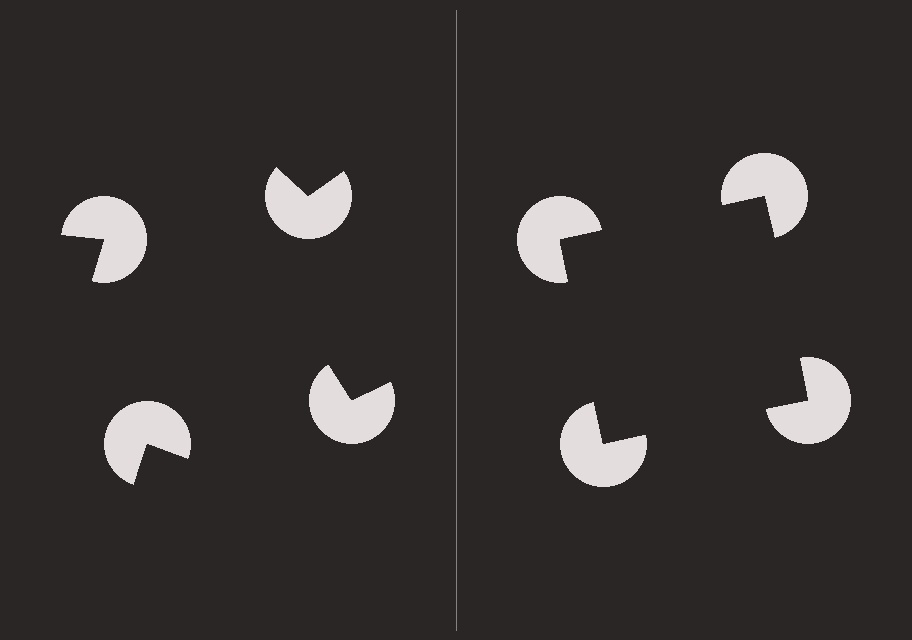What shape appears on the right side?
An illusory square.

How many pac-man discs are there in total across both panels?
8 — 4 on each side.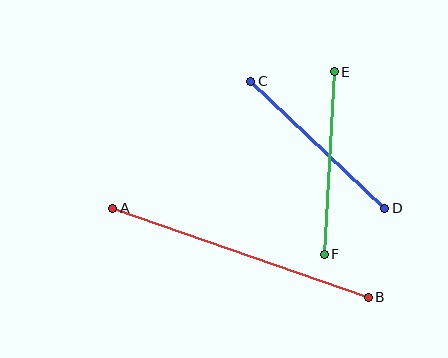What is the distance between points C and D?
The distance is approximately 185 pixels.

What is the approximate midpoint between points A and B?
The midpoint is at approximately (240, 253) pixels.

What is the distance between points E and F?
The distance is approximately 183 pixels.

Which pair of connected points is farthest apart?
Points A and B are farthest apart.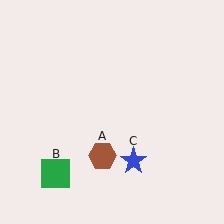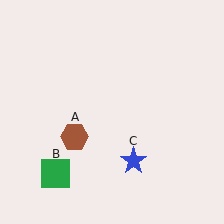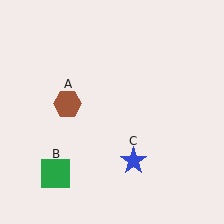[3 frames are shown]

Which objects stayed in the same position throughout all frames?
Green square (object B) and blue star (object C) remained stationary.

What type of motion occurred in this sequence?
The brown hexagon (object A) rotated clockwise around the center of the scene.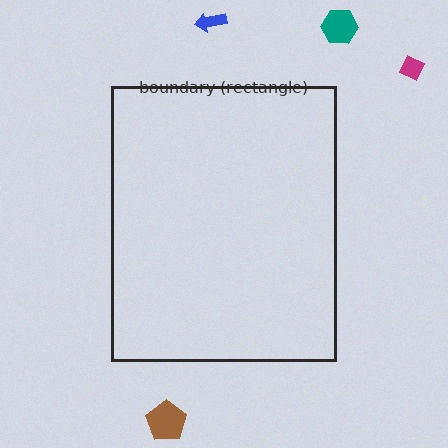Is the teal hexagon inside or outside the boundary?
Outside.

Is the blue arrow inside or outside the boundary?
Outside.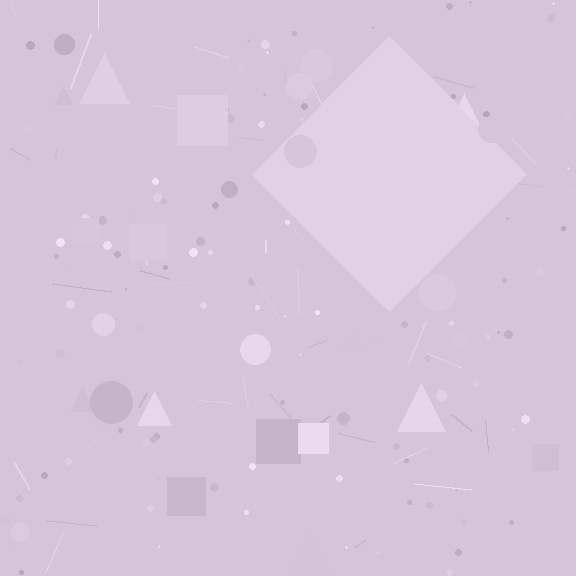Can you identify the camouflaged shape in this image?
The camouflaged shape is a diamond.